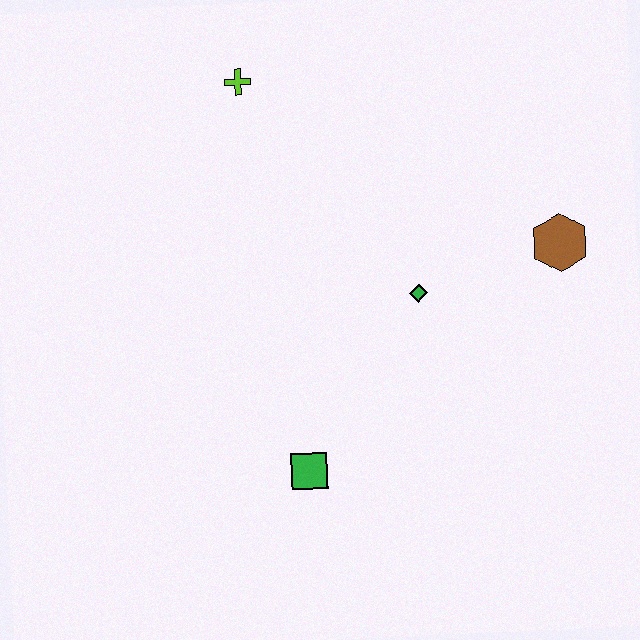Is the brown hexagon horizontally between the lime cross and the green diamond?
No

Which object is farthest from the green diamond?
The lime cross is farthest from the green diamond.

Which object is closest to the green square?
The green diamond is closest to the green square.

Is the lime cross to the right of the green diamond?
No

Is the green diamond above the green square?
Yes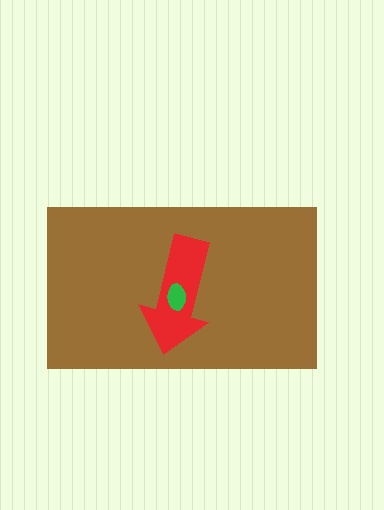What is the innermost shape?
The green ellipse.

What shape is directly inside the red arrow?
The green ellipse.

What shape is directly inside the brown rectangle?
The red arrow.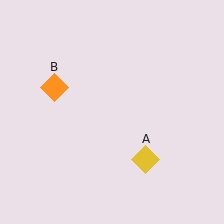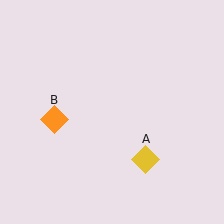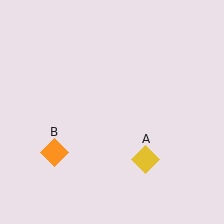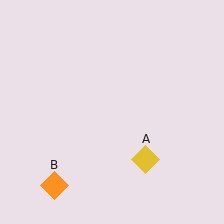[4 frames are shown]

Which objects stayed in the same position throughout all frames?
Yellow diamond (object A) remained stationary.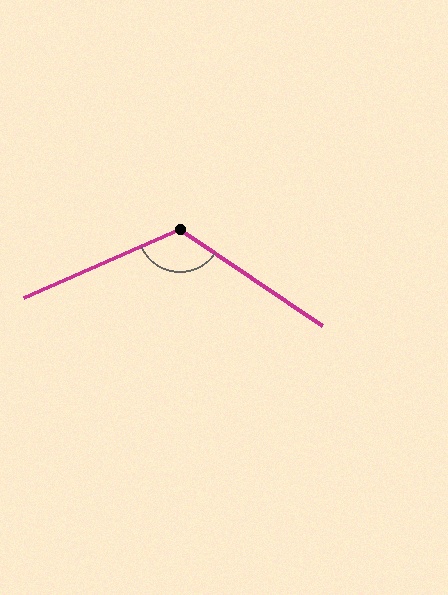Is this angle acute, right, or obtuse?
It is obtuse.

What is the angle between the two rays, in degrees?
Approximately 122 degrees.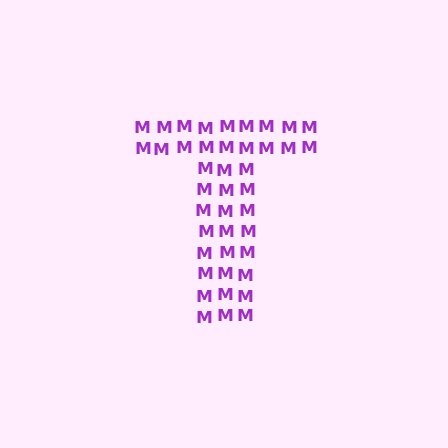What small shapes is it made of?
It is made of small letter M's.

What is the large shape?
The large shape is the letter T.